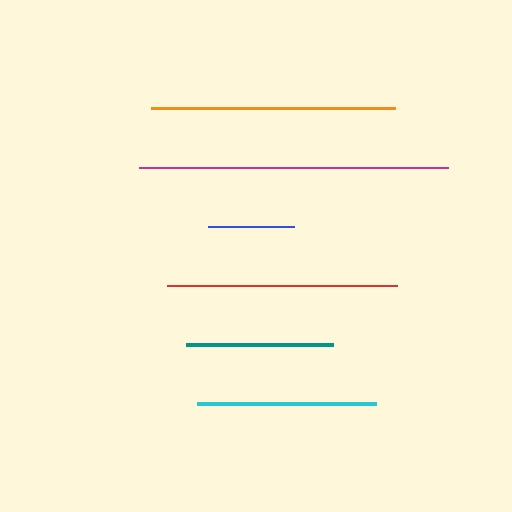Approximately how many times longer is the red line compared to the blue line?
The red line is approximately 2.7 times the length of the blue line.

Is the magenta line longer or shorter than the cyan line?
The magenta line is longer than the cyan line.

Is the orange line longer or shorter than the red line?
The orange line is longer than the red line.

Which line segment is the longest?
The magenta line is the longest at approximately 309 pixels.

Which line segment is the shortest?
The blue line is the shortest at approximately 85 pixels.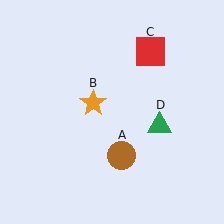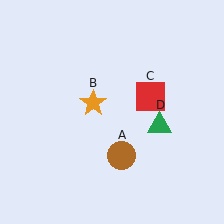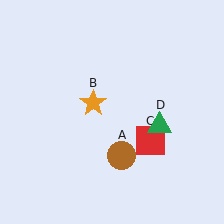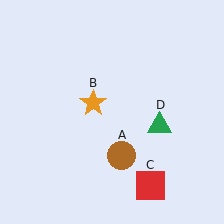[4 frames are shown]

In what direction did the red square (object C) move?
The red square (object C) moved down.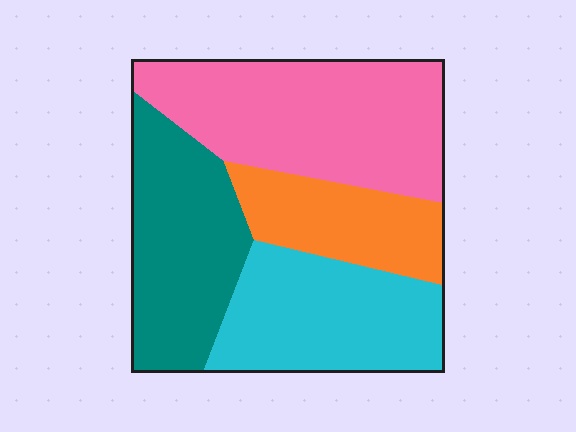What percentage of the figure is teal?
Teal covers 25% of the figure.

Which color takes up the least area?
Orange, at roughly 15%.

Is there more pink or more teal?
Pink.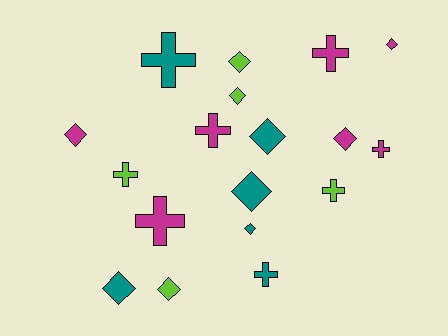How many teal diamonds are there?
There are 4 teal diamonds.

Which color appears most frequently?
Magenta, with 7 objects.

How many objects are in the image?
There are 18 objects.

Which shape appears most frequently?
Diamond, with 10 objects.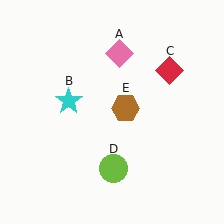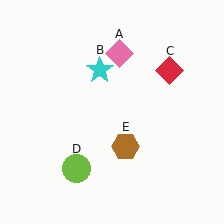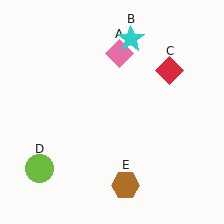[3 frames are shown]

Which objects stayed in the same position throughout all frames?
Pink diamond (object A) and red diamond (object C) remained stationary.